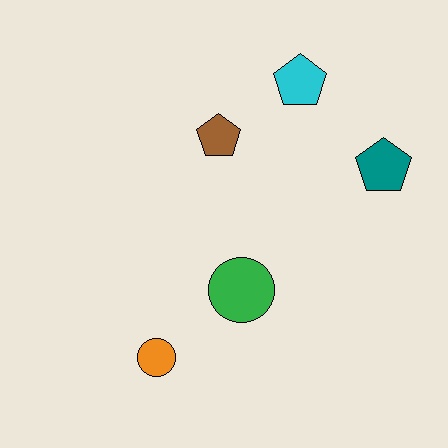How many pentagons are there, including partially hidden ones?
There are 3 pentagons.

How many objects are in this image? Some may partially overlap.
There are 5 objects.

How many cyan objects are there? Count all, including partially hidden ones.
There is 1 cyan object.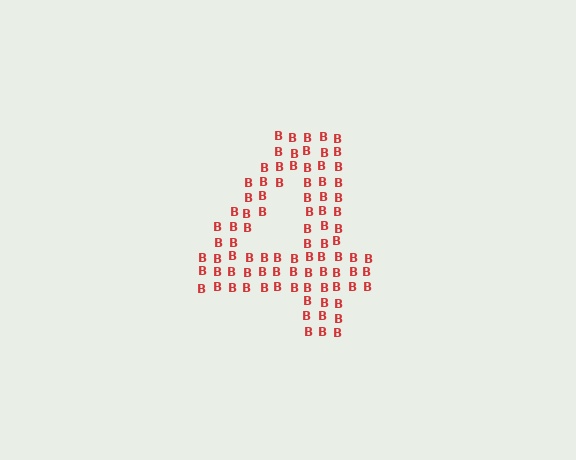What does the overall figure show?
The overall figure shows the digit 4.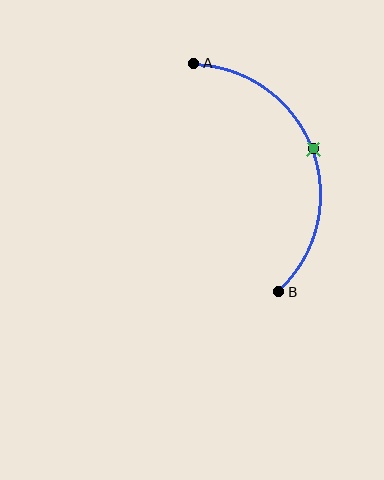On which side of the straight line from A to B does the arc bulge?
The arc bulges to the right of the straight line connecting A and B.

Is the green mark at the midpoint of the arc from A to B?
Yes. The green mark lies on the arc at equal arc-length from both A and B — it is the arc midpoint.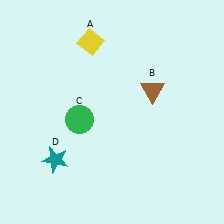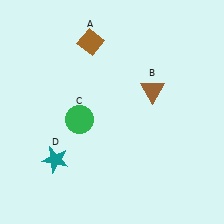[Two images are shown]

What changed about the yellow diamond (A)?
In Image 1, A is yellow. In Image 2, it changed to brown.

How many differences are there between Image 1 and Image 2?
There is 1 difference between the two images.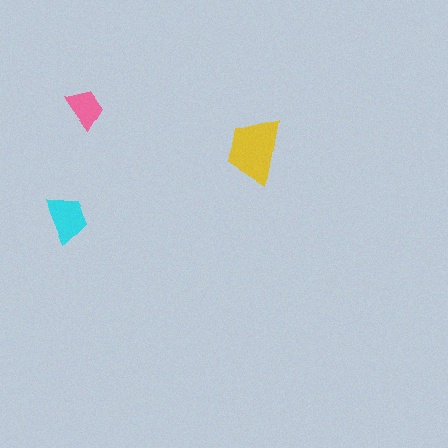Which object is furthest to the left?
The cyan trapezoid is leftmost.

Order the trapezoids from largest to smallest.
the yellow one, the cyan one, the pink one.